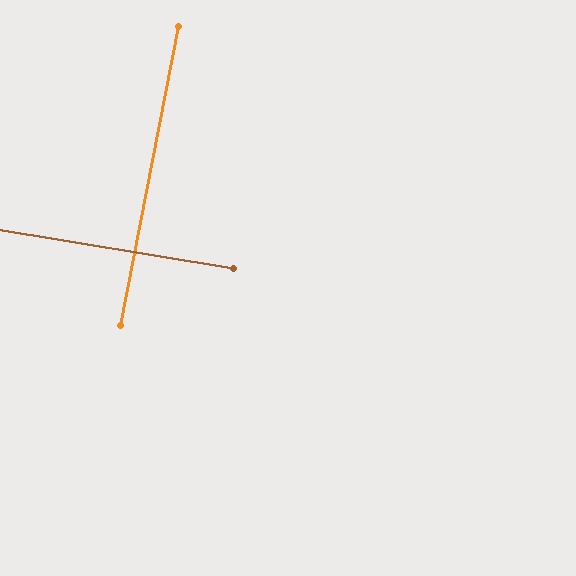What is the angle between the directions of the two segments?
Approximately 88 degrees.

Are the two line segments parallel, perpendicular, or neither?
Perpendicular — they meet at approximately 88°.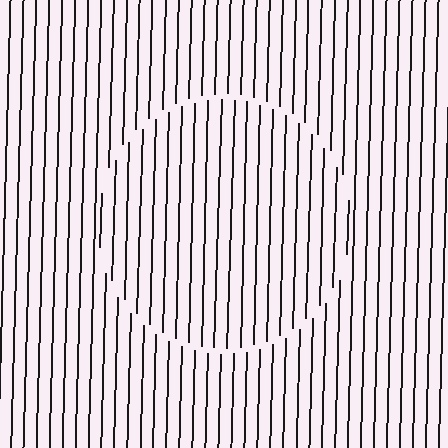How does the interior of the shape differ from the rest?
The interior of the shape contains the same grating, shifted by half a period — the contour is defined by the phase discontinuity where line-ends from the inner and outer gratings abut.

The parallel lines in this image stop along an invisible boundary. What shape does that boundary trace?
An illusory circle. The interior of the shape contains the same grating, shifted by half a period — the contour is defined by the phase discontinuity where line-ends from the inner and outer gratings abut.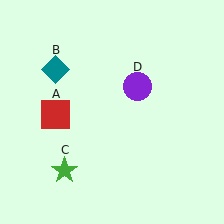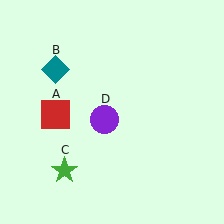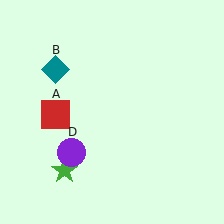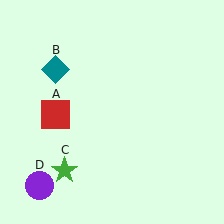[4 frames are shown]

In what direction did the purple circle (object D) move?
The purple circle (object D) moved down and to the left.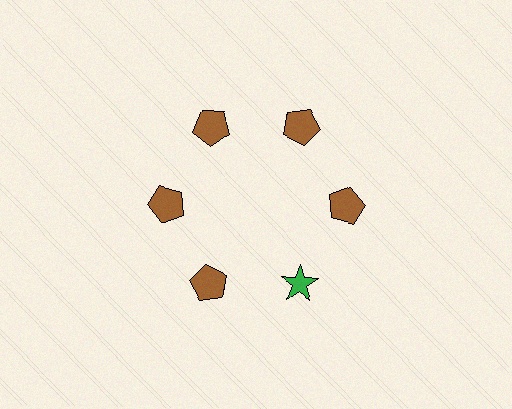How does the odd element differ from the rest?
It differs in both color (green instead of brown) and shape (star instead of pentagon).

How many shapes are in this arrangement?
There are 6 shapes arranged in a ring pattern.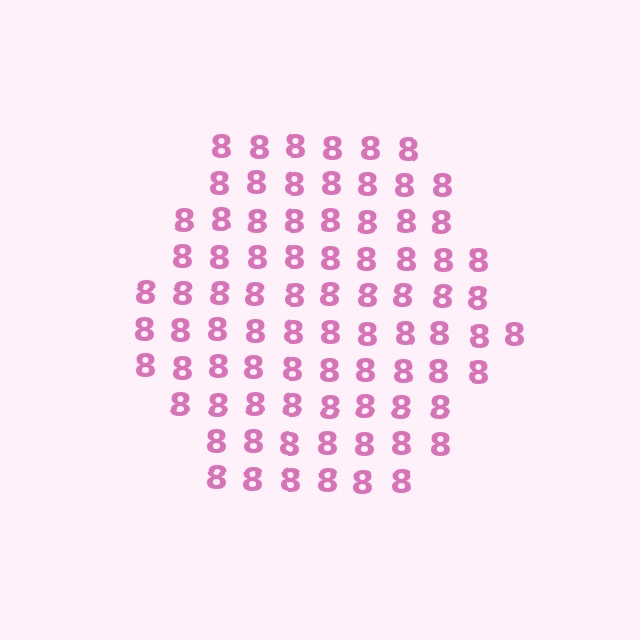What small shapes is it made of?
It is made of small digit 8's.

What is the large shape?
The large shape is a hexagon.